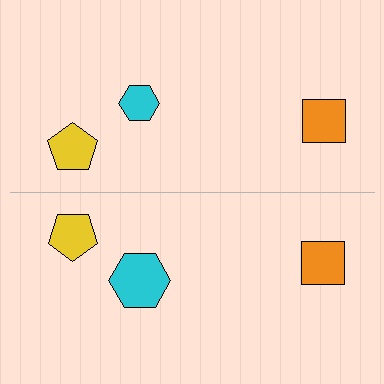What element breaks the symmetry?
The cyan hexagon on the bottom side has a different size than its mirror counterpart.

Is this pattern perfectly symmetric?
No, the pattern is not perfectly symmetric. The cyan hexagon on the bottom side has a different size than its mirror counterpart.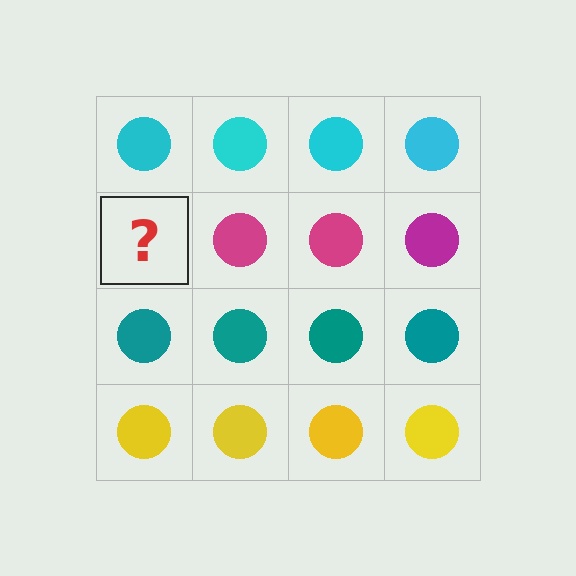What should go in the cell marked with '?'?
The missing cell should contain a magenta circle.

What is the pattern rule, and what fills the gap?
The rule is that each row has a consistent color. The gap should be filled with a magenta circle.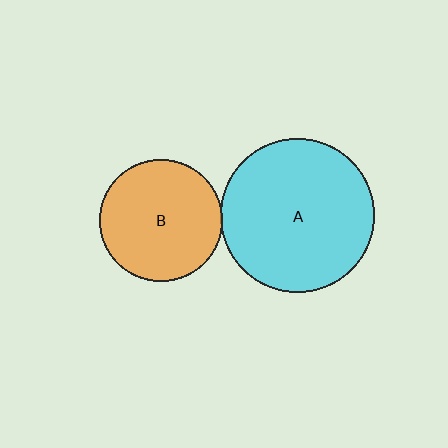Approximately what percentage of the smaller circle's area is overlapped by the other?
Approximately 5%.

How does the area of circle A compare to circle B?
Approximately 1.6 times.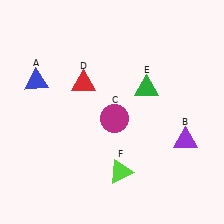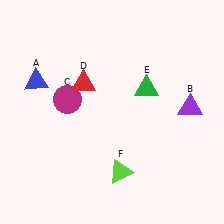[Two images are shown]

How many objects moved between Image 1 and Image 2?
2 objects moved between the two images.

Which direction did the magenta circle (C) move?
The magenta circle (C) moved left.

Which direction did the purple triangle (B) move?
The purple triangle (B) moved up.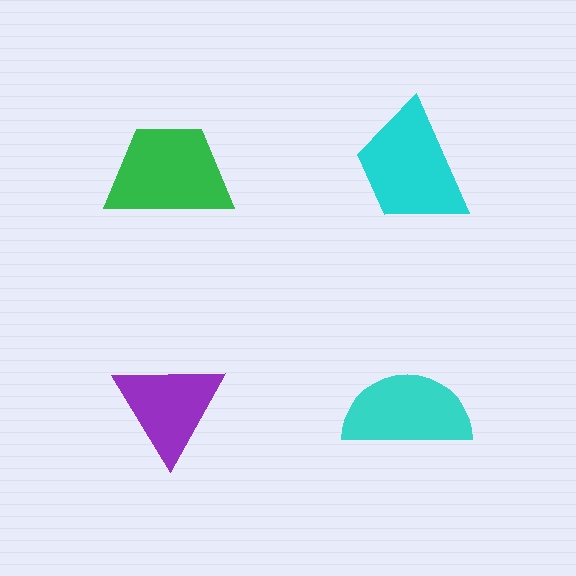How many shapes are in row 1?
2 shapes.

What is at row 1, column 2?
A cyan trapezoid.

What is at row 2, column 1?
A purple triangle.